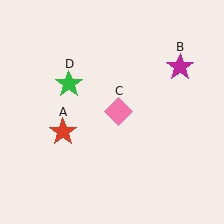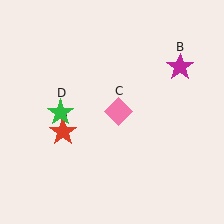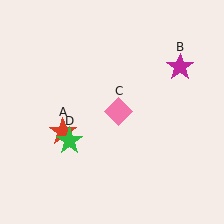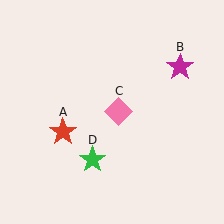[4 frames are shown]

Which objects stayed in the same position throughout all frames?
Red star (object A) and magenta star (object B) and pink diamond (object C) remained stationary.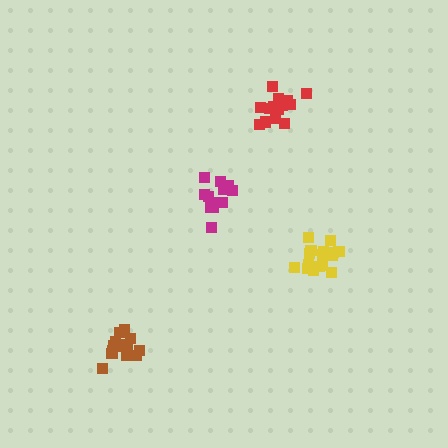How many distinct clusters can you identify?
There are 4 distinct clusters.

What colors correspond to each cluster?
The clusters are colored: brown, red, magenta, yellow.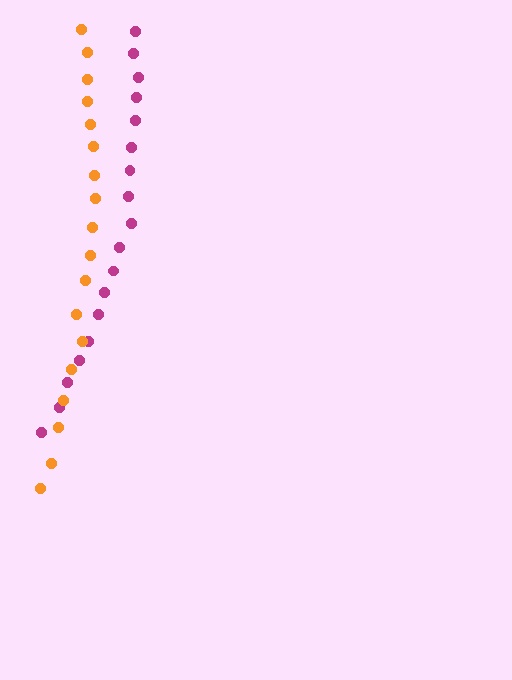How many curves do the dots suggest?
There are 2 distinct paths.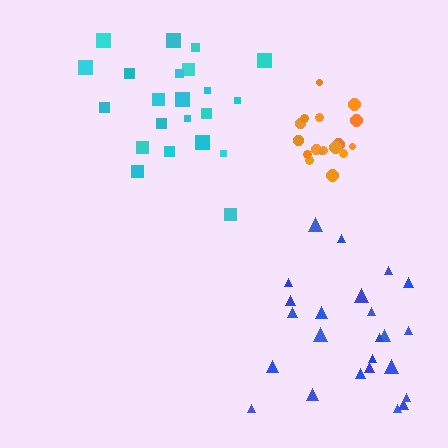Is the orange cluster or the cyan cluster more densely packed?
Orange.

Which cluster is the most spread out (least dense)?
Blue.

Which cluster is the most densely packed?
Orange.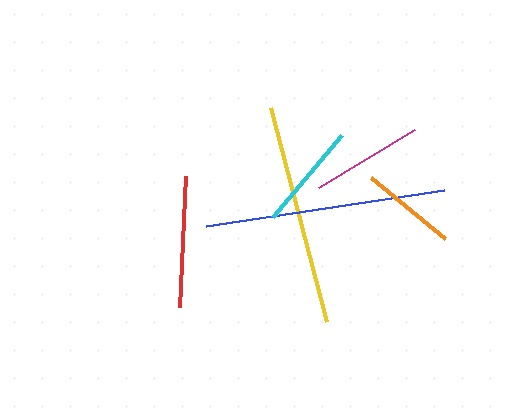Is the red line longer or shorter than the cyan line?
The red line is longer than the cyan line.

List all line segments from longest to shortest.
From longest to shortest: blue, yellow, red, magenta, cyan, orange.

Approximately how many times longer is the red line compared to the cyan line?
The red line is approximately 1.2 times the length of the cyan line.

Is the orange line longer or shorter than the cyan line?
The cyan line is longer than the orange line.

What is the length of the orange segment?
The orange segment is approximately 95 pixels long.